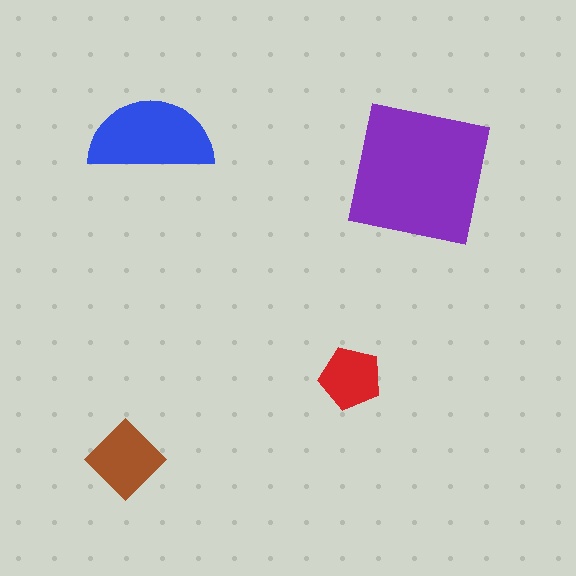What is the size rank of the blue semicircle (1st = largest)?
2nd.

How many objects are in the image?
There are 4 objects in the image.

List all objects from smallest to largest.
The red pentagon, the brown diamond, the blue semicircle, the purple square.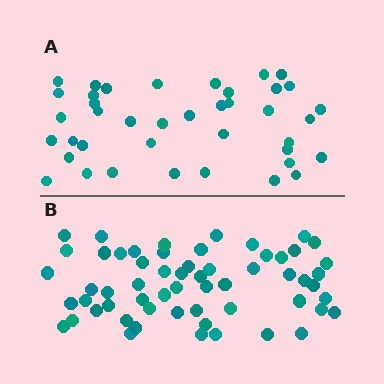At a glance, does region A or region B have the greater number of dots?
Region B (the bottom region) has more dots.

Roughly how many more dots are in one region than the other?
Region B has approximately 20 more dots than region A.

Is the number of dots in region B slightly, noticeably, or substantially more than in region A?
Region B has substantially more. The ratio is roughly 1.5 to 1.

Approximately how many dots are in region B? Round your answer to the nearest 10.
About 60 dots. (The exact count is 59, which rounds to 60.)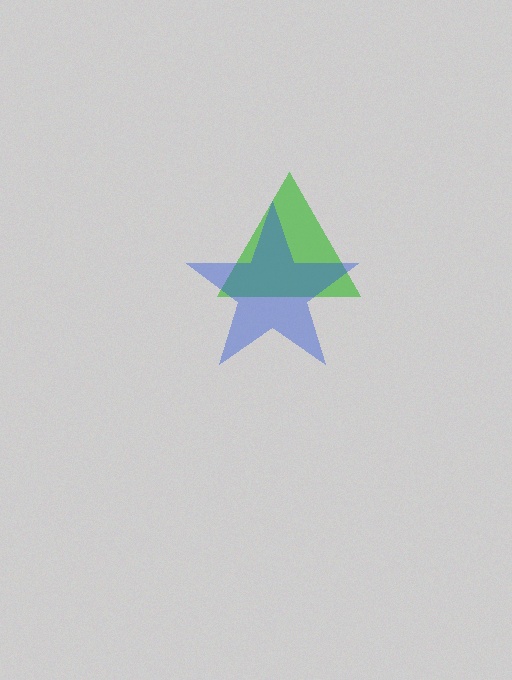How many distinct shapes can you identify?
There are 2 distinct shapes: a green triangle, a blue star.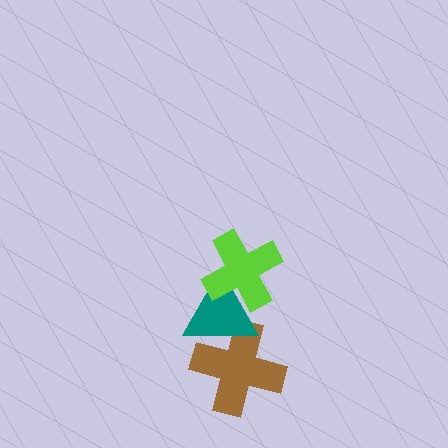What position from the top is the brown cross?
The brown cross is 3rd from the top.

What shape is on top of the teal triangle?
The lime cross is on top of the teal triangle.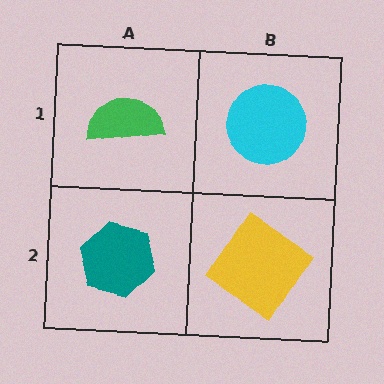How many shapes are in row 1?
2 shapes.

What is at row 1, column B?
A cyan circle.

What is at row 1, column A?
A green semicircle.